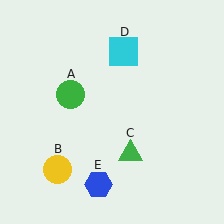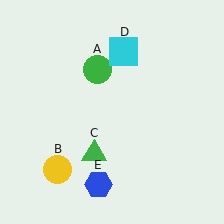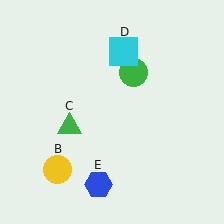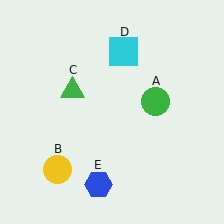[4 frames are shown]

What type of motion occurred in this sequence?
The green circle (object A), green triangle (object C) rotated clockwise around the center of the scene.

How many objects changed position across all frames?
2 objects changed position: green circle (object A), green triangle (object C).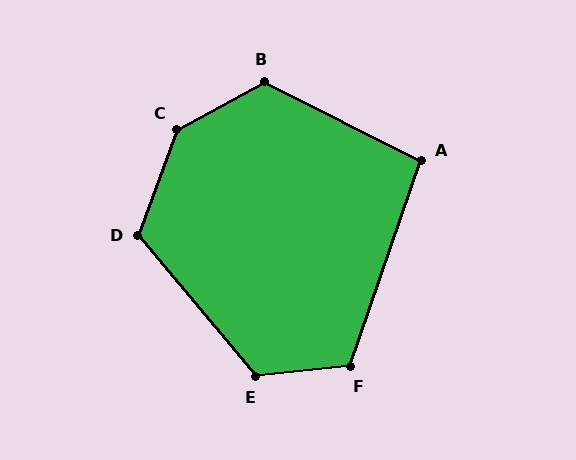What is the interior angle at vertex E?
Approximately 124 degrees (obtuse).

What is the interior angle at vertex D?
Approximately 120 degrees (obtuse).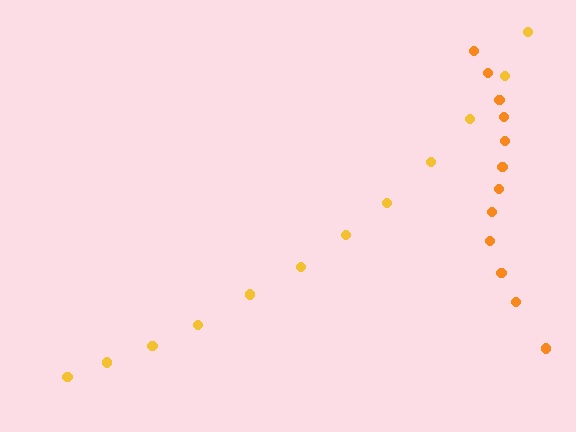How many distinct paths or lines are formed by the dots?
There are 2 distinct paths.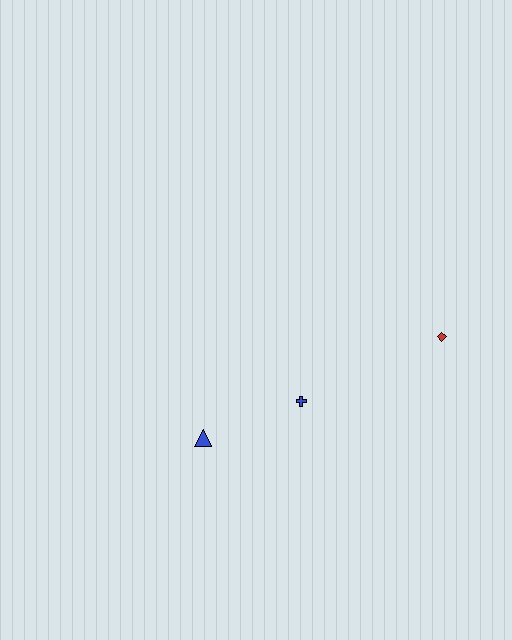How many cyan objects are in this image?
There are no cyan objects.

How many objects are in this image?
There are 3 objects.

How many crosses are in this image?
There is 1 cross.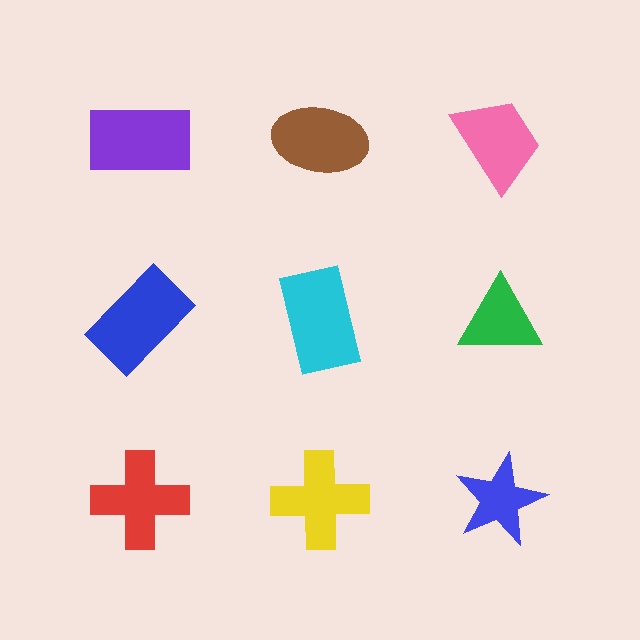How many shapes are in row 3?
3 shapes.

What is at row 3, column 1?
A red cross.